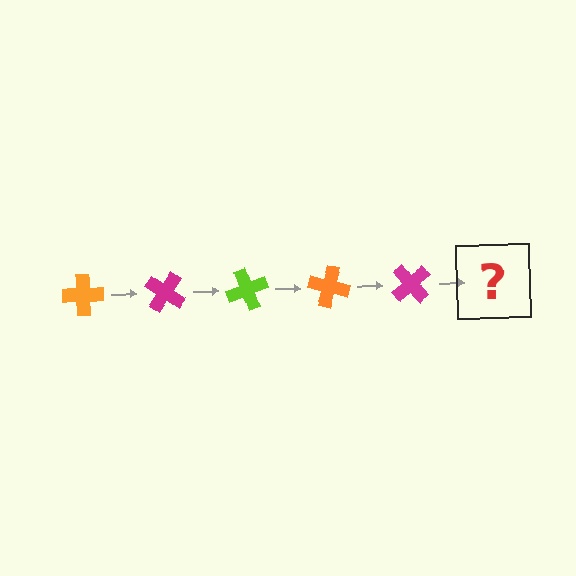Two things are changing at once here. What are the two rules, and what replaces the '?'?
The two rules are that it rotates 35 degrees each step and the color cycles through orange, magenta, and lime. The '?' should be a lime cross, rotated 175 degrees from the start.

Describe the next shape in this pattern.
It should be a lime cross, rotated 175 degrees from the start.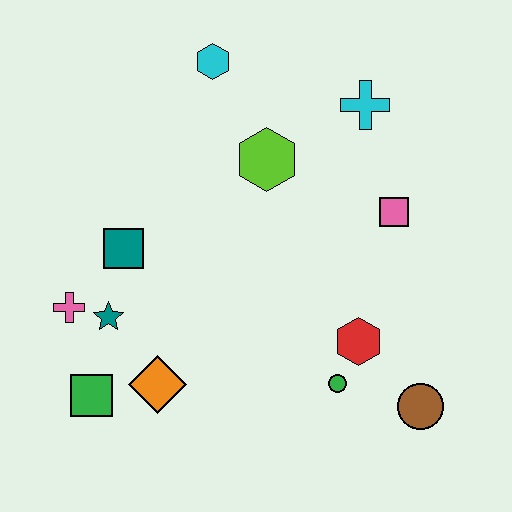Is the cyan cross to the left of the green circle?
No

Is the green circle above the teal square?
No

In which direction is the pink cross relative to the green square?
The pink cross is above the green square.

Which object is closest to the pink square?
The cyan cross is closest to the pink square.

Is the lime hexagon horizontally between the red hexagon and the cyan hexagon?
Yes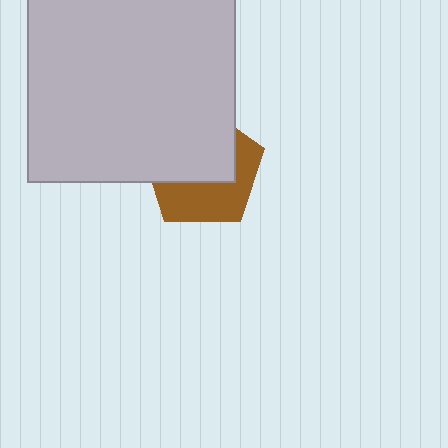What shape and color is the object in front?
The object in front is a light gray square.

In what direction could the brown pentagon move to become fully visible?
The brown pentagon could move down. That would shift it out from behind the light gray square entirely.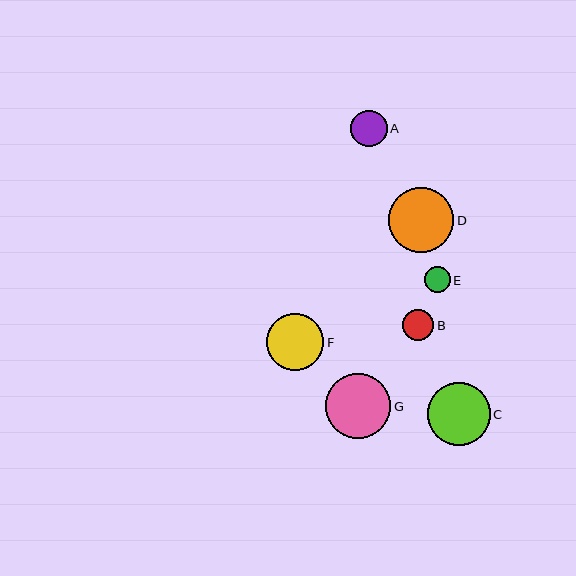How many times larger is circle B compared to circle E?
Circle B is approximately 1.2 times the size of circle E.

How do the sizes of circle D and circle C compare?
Circle D and circle C are approximately the same size.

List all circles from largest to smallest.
From largest to smallest: D, G, C, F, A, B, E.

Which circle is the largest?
Circle D is the largest with a size of approximately 65 pixels.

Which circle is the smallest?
Circle E is the smallest with a size of approximately 26 pixels.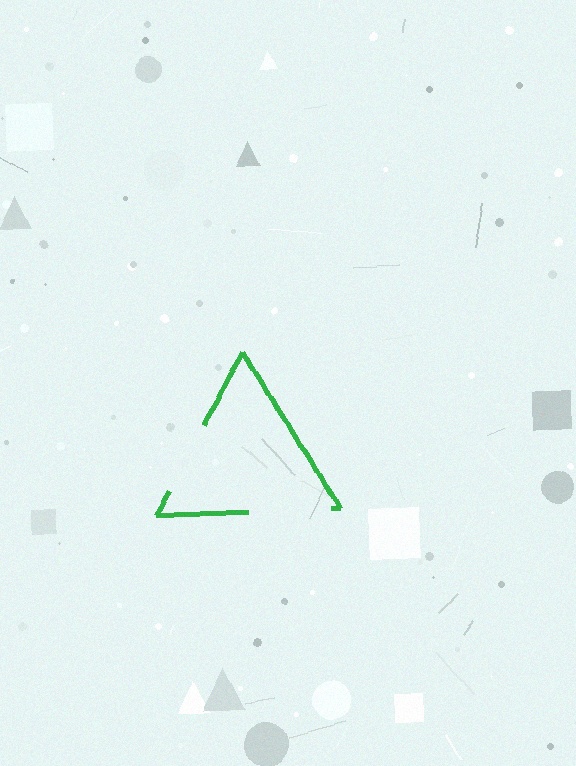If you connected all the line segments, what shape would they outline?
They would outline a triangle.